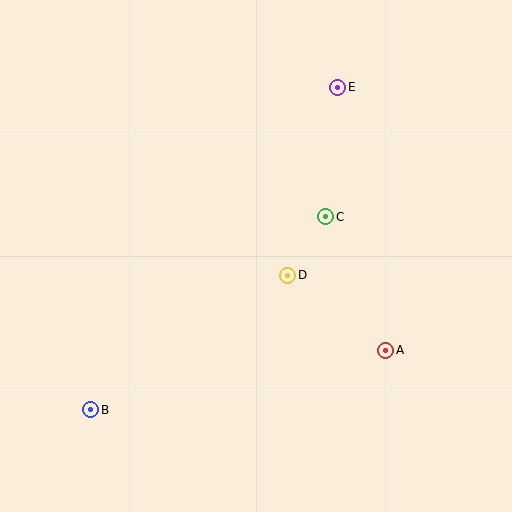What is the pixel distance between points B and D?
The distance between B and D is 238 pixels.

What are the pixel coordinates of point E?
Point E is at (338, 87).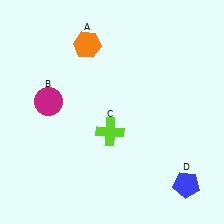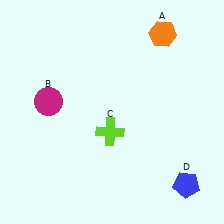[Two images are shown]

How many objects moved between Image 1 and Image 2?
1 object moved between the two images.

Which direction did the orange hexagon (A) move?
The orange hexagon (A) moved right.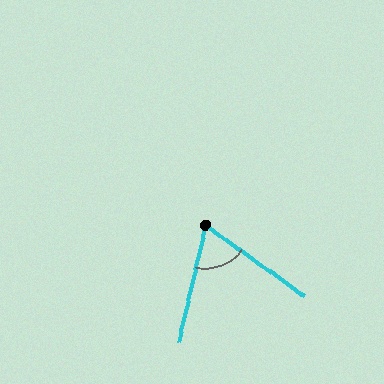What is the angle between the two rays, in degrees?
Approximately 67 degrees.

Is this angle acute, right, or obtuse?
It is acute.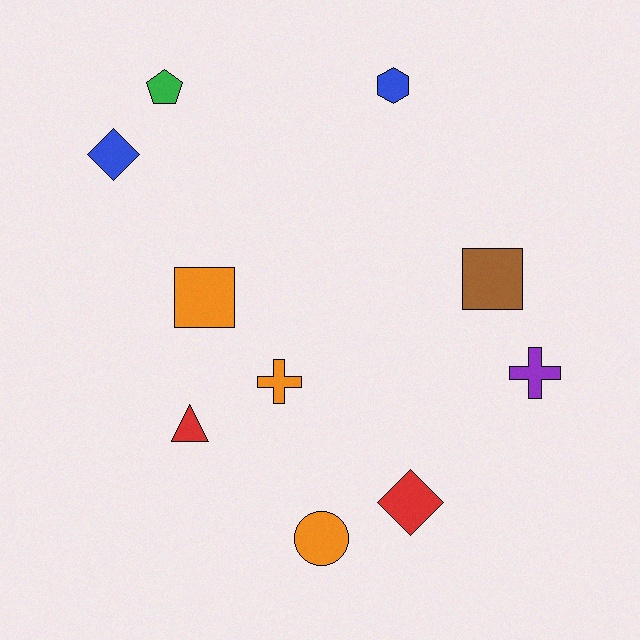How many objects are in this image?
There are 10 objects.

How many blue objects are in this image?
There are 2 blue objects.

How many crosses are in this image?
There are 2 crosses.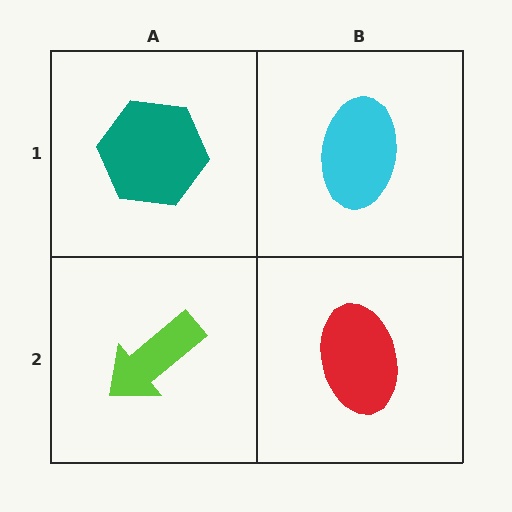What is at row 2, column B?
A red ellipse.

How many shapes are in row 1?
2 shapes.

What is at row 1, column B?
A cyan ellipse.